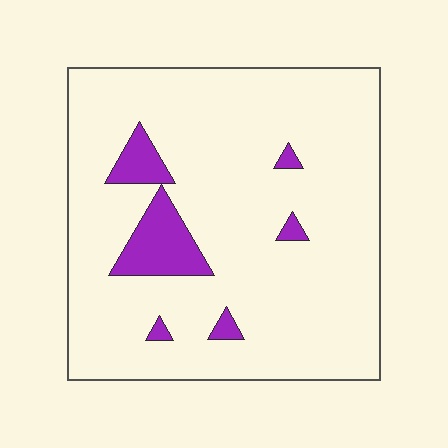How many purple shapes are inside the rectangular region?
6.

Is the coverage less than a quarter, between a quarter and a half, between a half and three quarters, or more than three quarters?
Less than a quarter.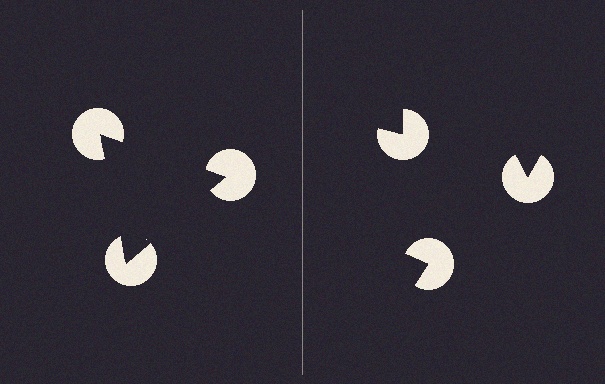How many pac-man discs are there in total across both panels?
6 — 3 on each side.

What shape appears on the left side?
An illusory triangle.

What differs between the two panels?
The pac-man discs are positioned identically on both sides; only the wedge orientations differ. On the left they align to a triangle; on the right they are misaligned.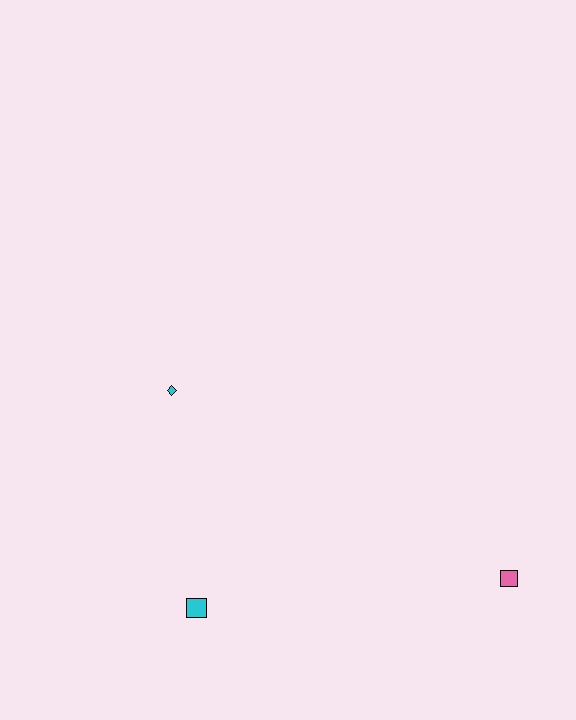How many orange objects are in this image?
There are no orange objects.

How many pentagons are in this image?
There are no pentagons.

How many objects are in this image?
There are 3 objects.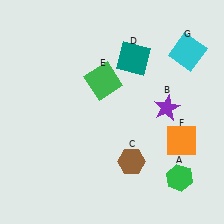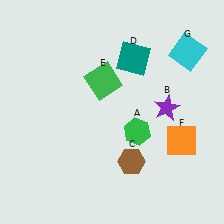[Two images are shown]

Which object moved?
The green hexagon (A) moved up.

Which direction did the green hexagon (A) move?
The green hexagon (A) moved up.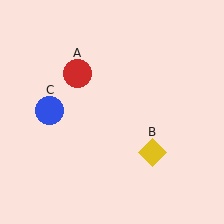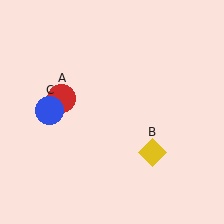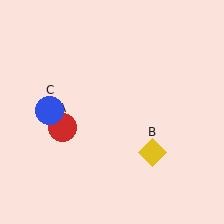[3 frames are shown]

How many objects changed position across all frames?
1 object changed position: red circle (object A).